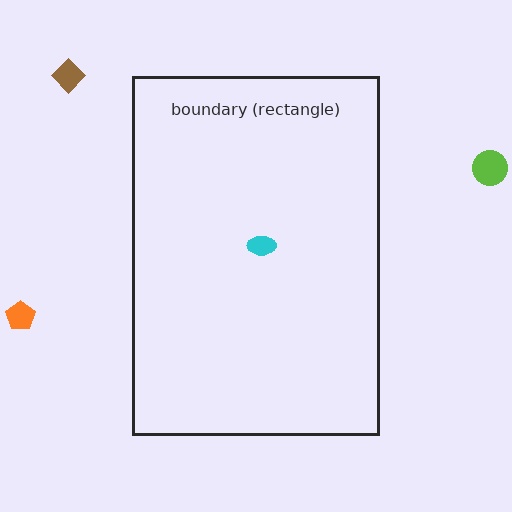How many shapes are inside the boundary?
1 inside, 3 outside.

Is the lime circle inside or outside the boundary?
Outside.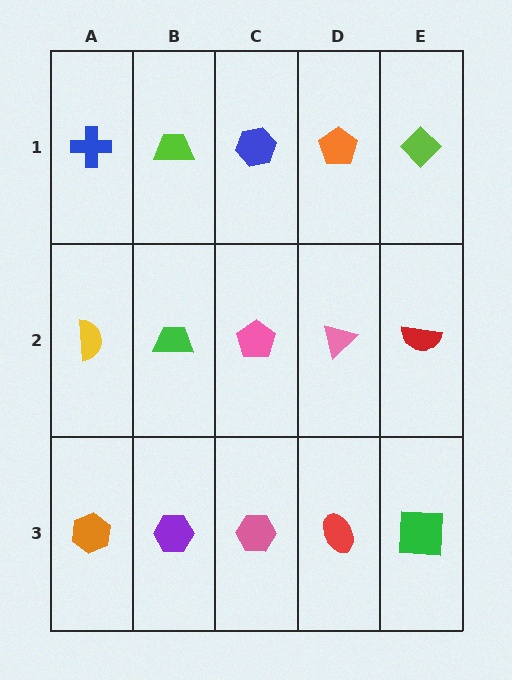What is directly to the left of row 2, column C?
A green trapezoid.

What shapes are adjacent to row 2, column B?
A lime trapezoid (row 1, column B), a purple hexagon (row 3, column B), a yellow semicircle (row 2, column A), a pink pentagon (row 2, column C).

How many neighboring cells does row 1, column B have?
3.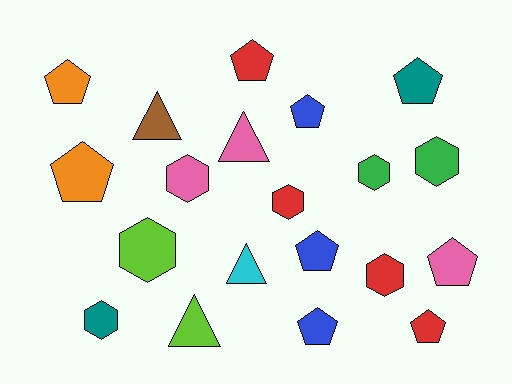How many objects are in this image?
There are 20 objects.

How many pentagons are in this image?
There are 9 pentagons.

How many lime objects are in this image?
There are 2 lime objects.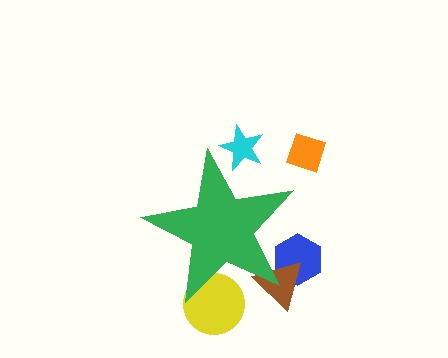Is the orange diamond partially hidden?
No, the orange diamond is fully visible.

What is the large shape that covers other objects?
A green star.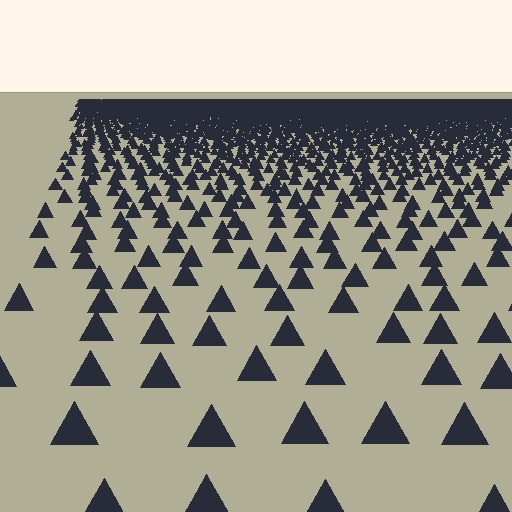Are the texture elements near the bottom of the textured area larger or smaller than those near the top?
Larger. Near the bottom, elements are closer to the viewer and appear at a bigger on-screen size.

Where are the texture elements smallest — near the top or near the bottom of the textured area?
Near the top.